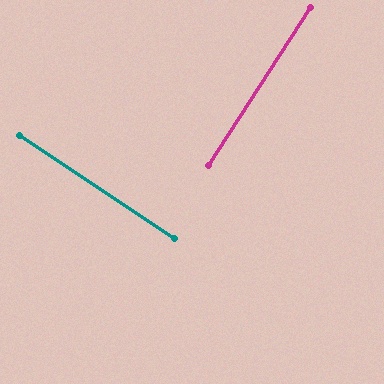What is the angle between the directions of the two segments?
Approximately 89 degrees.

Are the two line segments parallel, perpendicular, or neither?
Perpendicular — they meet at approximately 89°.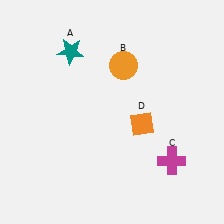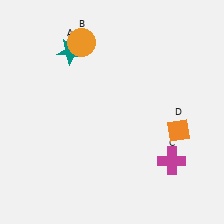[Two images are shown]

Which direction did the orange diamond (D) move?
The orange diamond (D) moved right.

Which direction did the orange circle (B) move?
The orange circle (B) moved left.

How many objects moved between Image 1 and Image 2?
2 objects moved between the two images.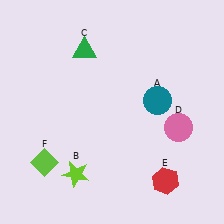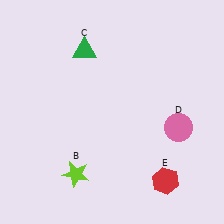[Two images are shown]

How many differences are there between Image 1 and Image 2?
There are 2 differences between the two images.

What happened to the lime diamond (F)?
The lime diamond (F) was removed in Image 2. It was in the bottom-left area of Image 1.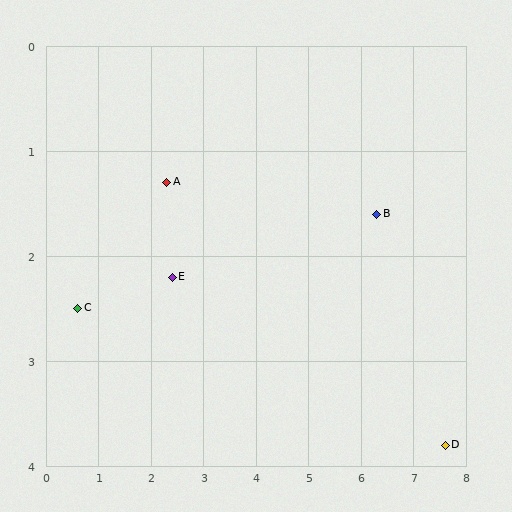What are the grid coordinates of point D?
Point D is at approximately (7.6, 3.8).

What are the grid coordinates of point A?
Point A is at approximately (2.3, 1.3).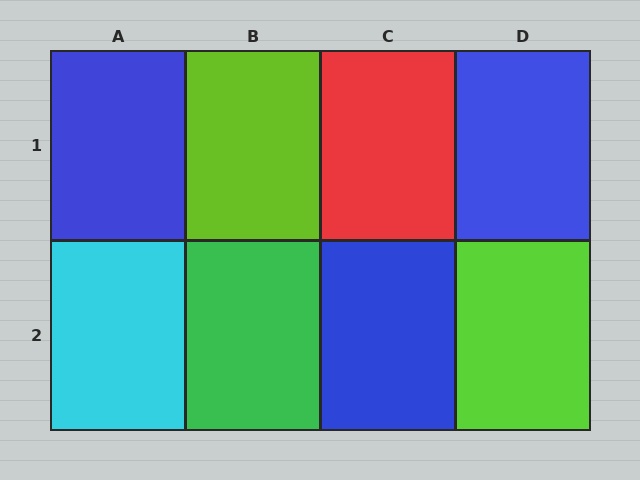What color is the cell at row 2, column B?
Green.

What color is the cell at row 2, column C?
Blue.